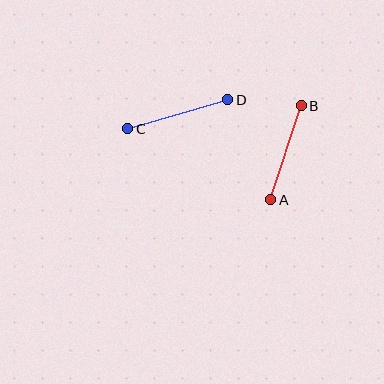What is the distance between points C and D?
The distance is approximately 104 pixels.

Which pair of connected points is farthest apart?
Points C and D are farthest apart.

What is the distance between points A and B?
The distance is approximately 99 pixels.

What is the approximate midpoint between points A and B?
The midpoint is at approximately (286, 153) pixels.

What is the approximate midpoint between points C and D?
The midpoint is at approximately (178, 114) pixels.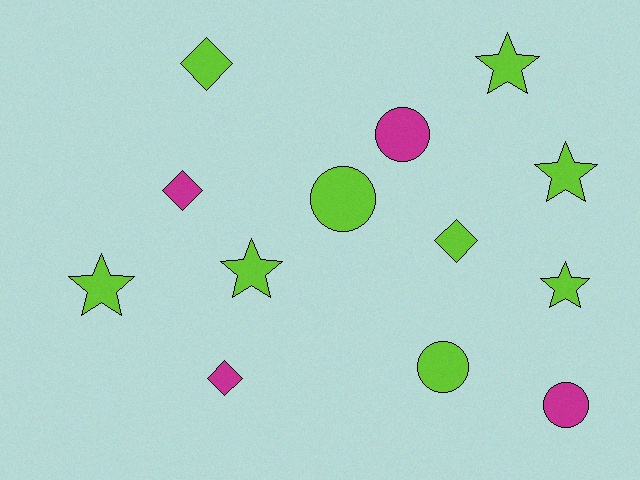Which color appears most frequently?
Lime, with 9 objects.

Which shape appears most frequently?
Star, with 5 objects.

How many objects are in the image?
There are 13 objects.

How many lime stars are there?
There are 5 lime stars.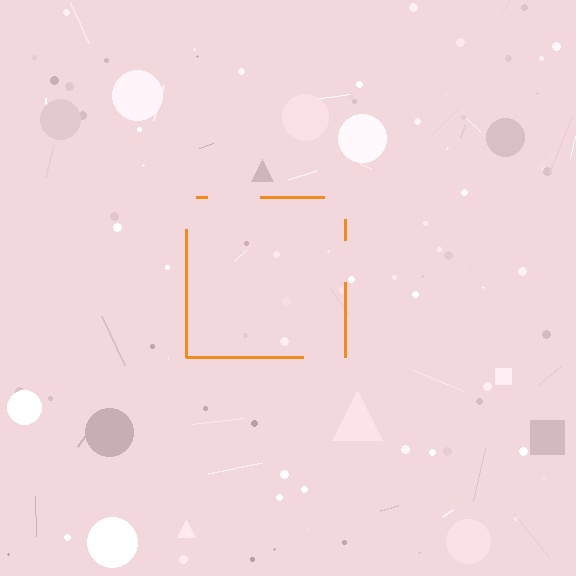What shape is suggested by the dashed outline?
The dashed outline suggests a square.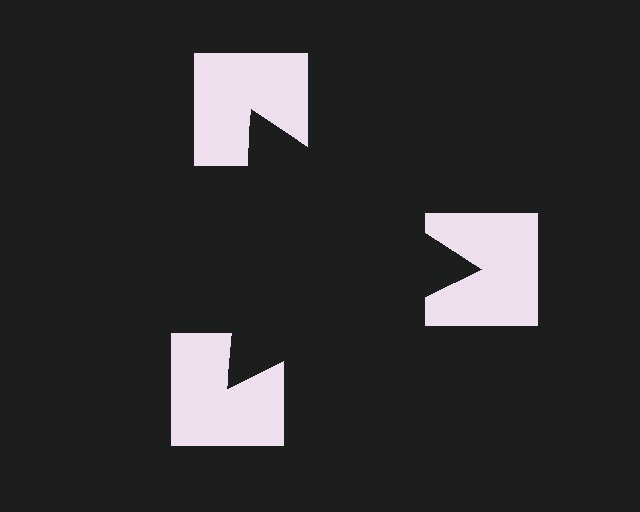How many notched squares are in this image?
There are 3 — one at each vertex of the illusory triangle.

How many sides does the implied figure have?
3 sides.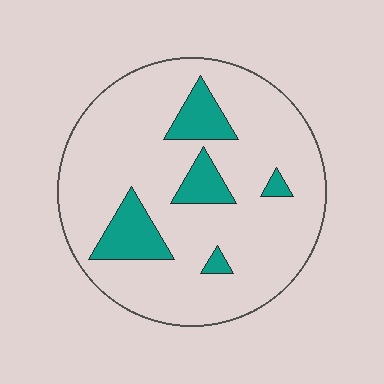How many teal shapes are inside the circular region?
5.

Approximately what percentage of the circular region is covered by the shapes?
Approximately 15%.